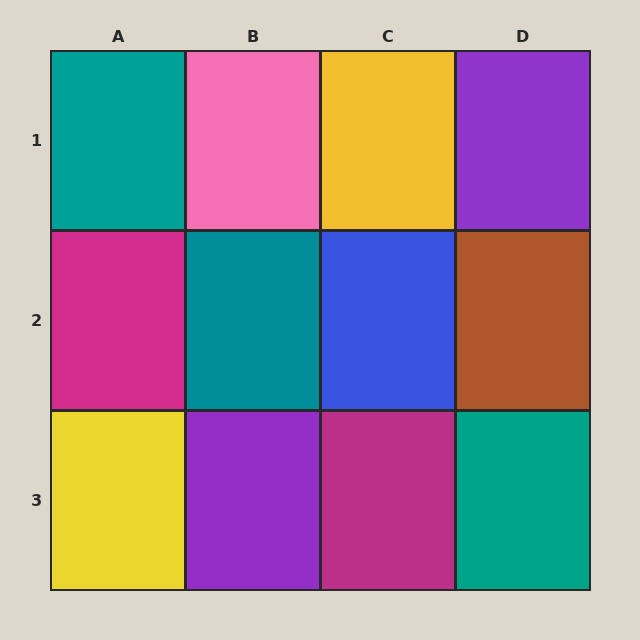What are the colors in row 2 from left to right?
Magenta, teal, blue, brown.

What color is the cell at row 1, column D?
Purple.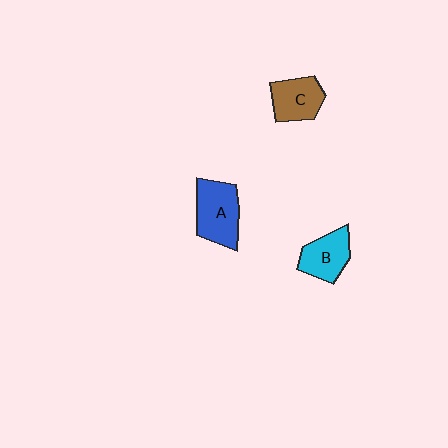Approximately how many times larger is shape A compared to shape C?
Approximately 1.3 times.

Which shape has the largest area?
Shape A (blue).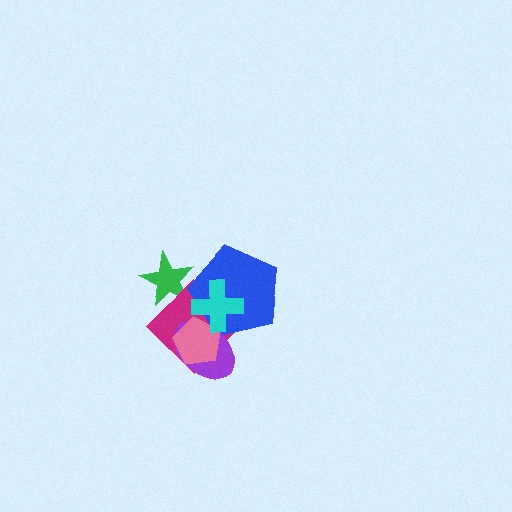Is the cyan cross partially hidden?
No, no other shape covers it.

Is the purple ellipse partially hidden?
Yes, it is partially covered by another shape.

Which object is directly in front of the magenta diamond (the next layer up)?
The blue pentagon is directly in front of the magenta diamond.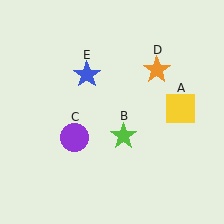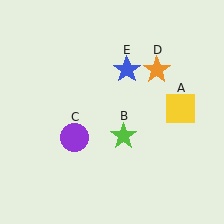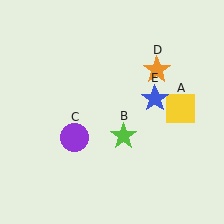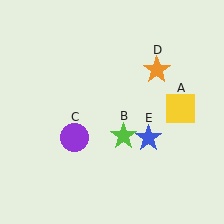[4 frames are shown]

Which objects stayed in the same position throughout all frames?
Yellow square (object A) and lime star (object B) and purple circle (object C) and orange star (object D) remained stationary.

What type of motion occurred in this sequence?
The blue star (object E) rotated clockwise around the center of the scene.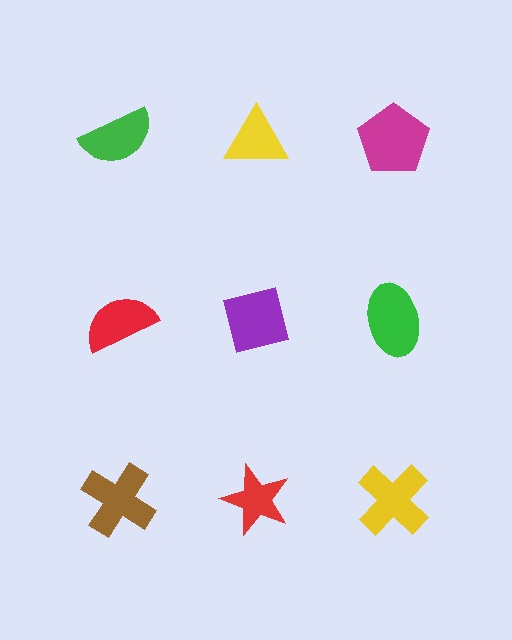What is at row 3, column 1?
A brown cross.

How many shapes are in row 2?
3 shapes.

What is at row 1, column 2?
A yellow triangle.